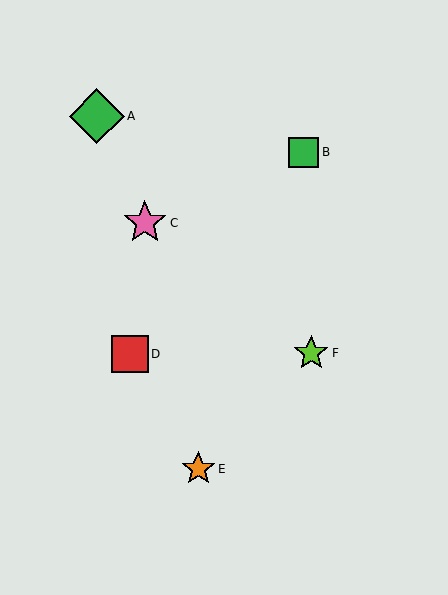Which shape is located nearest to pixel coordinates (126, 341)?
The red square (labeled D) at (130, 354) is nearest to that location.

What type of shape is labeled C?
Shape C is a pink star.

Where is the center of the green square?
The center of the green square is at (304, 152).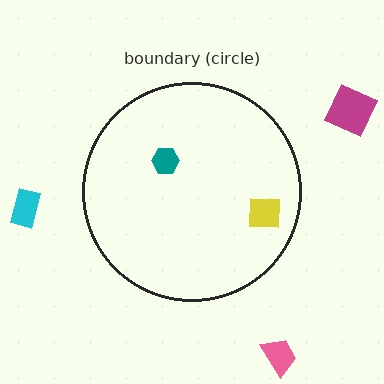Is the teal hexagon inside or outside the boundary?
Inside.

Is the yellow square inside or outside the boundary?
Inside.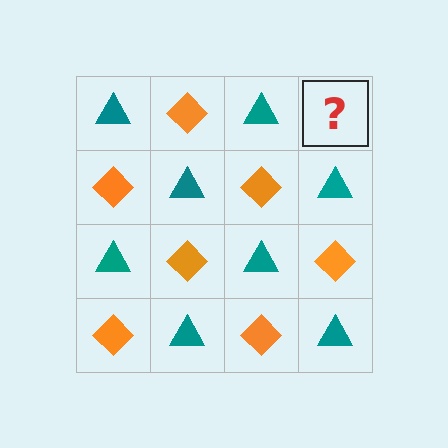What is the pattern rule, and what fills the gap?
The rule is that it alternates teal triangle and orange diamond in a checkerboard pattern. The gap should be filled with an orange diamond.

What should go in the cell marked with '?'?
The missing cell should contain an orange diamond.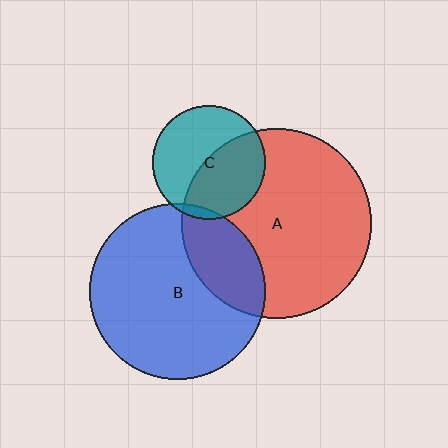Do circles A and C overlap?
Yes.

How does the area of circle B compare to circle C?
Approximately 2.4 times.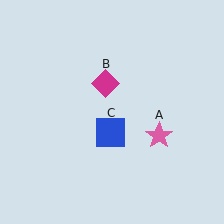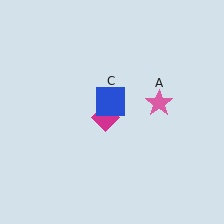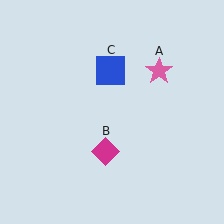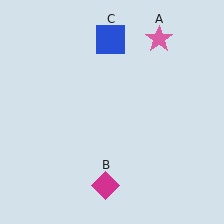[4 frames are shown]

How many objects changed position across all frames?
3 objects changed position: pink star (object A), magenta diamond (object B), blue square (object C).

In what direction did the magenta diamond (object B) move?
The magenta diamond (object B) moved down.